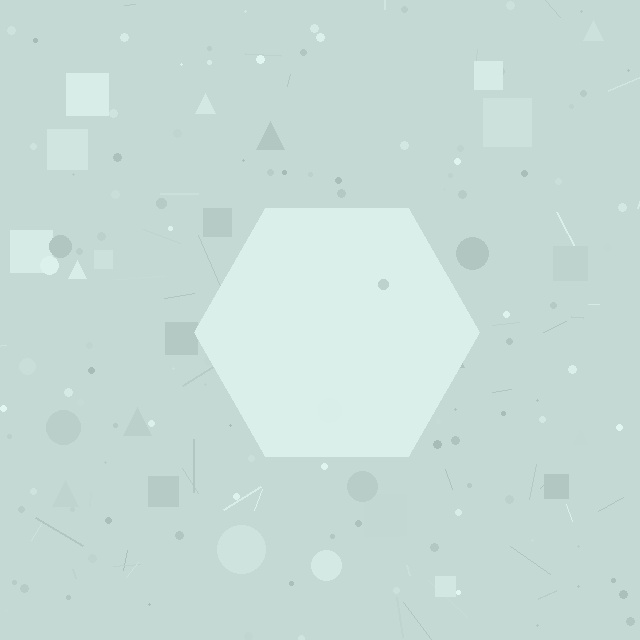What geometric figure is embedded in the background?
A hexagon is embedded in the background.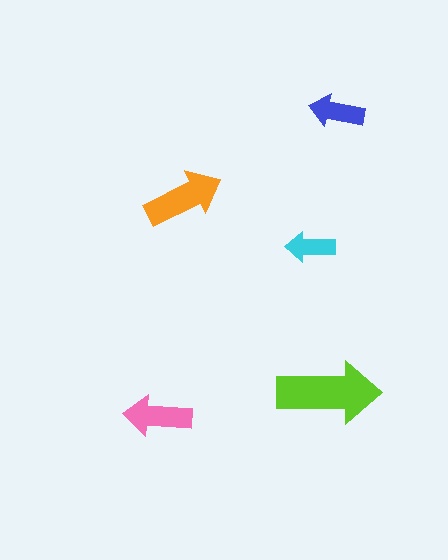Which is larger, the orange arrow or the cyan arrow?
The orange one.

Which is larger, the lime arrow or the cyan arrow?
The lime one.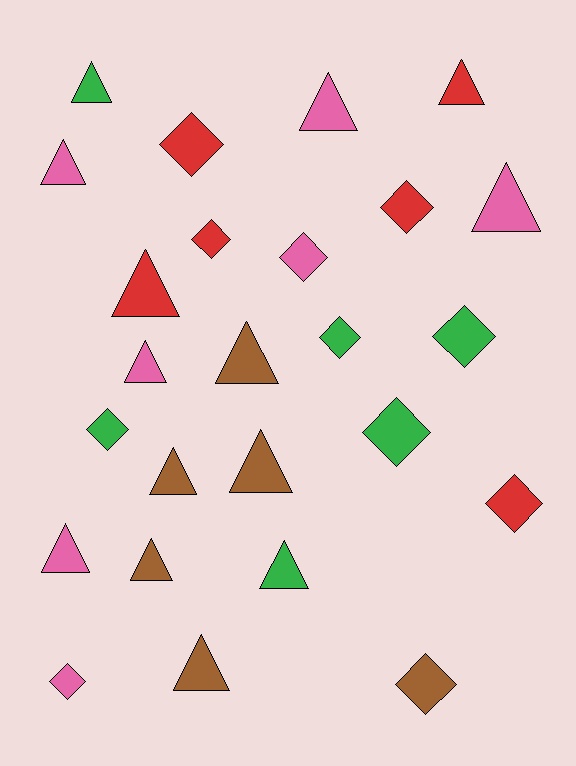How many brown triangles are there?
There are 5 brown triangles.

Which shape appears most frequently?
Triangle, with 14 objects.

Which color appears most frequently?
Pink, with 7 objects.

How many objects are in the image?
There are 25 objects.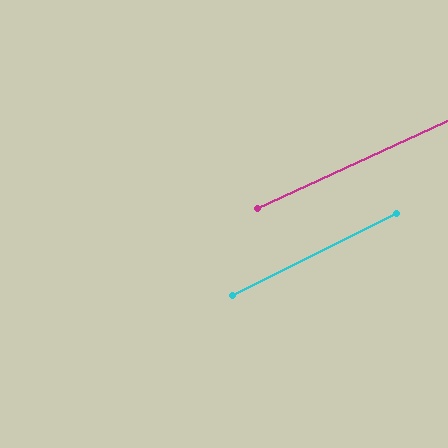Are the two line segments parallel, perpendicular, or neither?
Parallel — their directions differ by only 1.8°.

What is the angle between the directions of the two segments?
Approximately 2 degrees.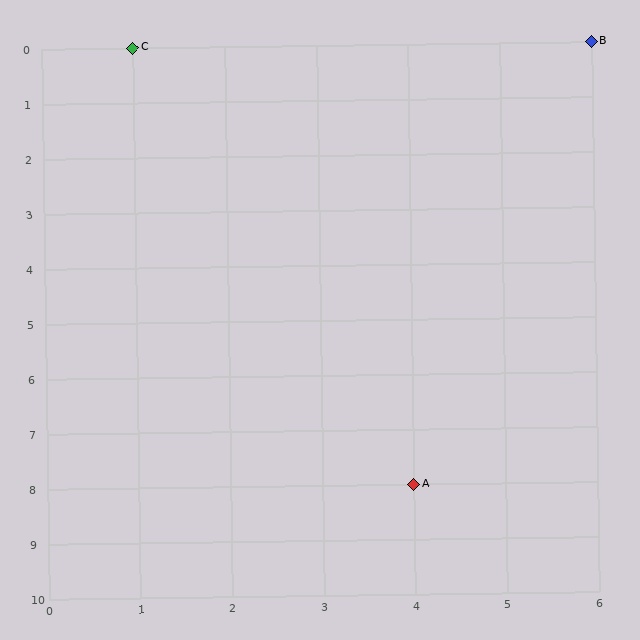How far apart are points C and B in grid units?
Points C and B are 5 columns apart.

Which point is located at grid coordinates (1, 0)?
Point C is at (1, 0).